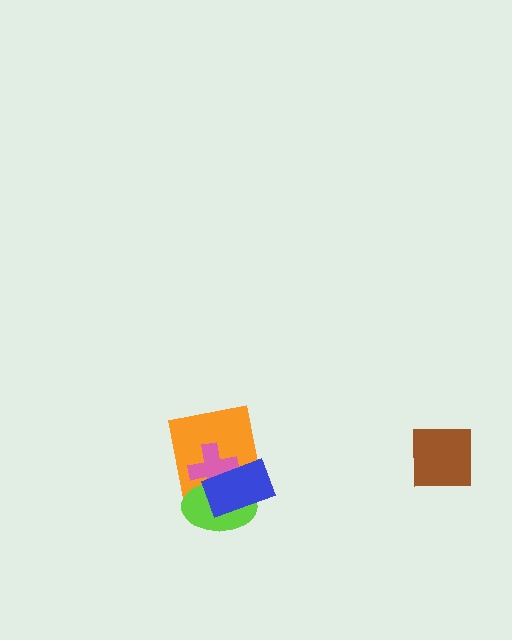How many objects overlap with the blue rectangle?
3 objects overlap with the blue rectangle.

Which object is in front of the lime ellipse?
The blue rectangle is in front of the lime ellipse.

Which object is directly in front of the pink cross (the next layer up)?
The lime ellipse is directly in front of the pink cross.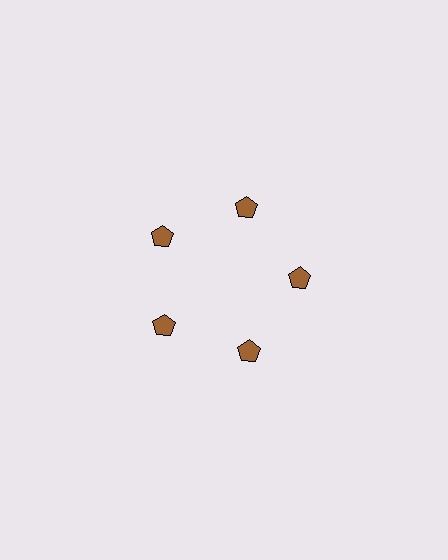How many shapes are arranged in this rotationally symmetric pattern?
There are 5 shapes, arranged in 5 groups of 1.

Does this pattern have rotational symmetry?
Yes, this pattern has 5-fold rotational symmetry. It looks the same after rotating 72 degrees around the center.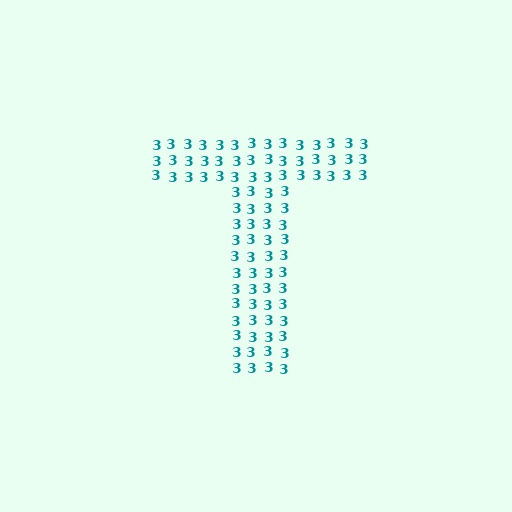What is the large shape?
The large shape is the letter T.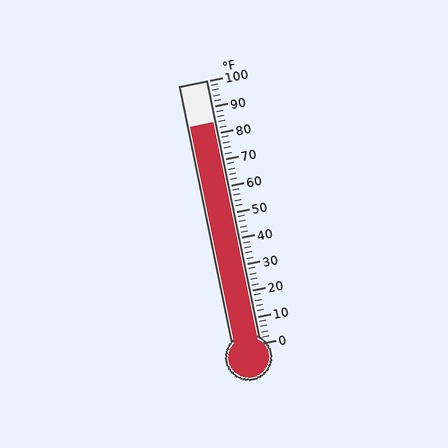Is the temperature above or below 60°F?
The temperature is above 60°F.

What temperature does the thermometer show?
The thermometer shows approximately 84°F.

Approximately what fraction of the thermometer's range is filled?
The thermometer is filled to approximately 85% of its range.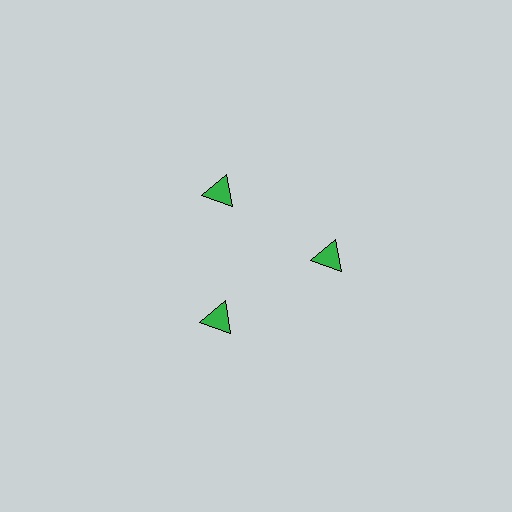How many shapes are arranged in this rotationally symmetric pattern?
There are 3 shapes, arranged in 3 groups of 1.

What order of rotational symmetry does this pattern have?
This pattern has 3-fold rotational symmetry.